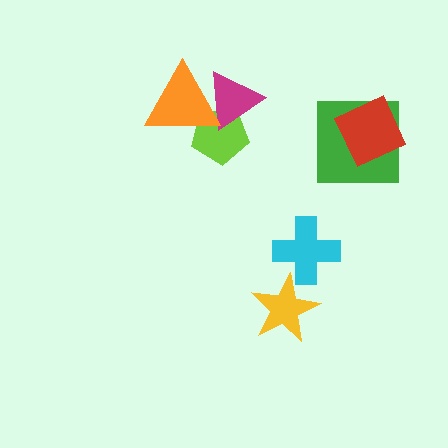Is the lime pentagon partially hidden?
Yes, it is partially covered by another shape.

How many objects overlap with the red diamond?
1 object overlaps with the red diamond.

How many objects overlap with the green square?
1 object overlaps with the green square.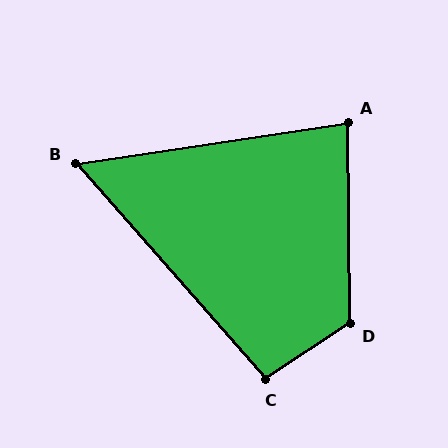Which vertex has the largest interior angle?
D, at approximately 123 degrees.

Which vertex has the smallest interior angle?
B, at approximately 57 degrees.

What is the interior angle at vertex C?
Approximately 98 degrees (obtuse).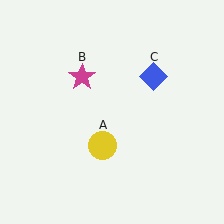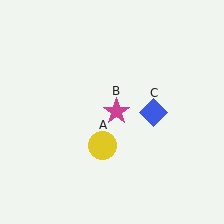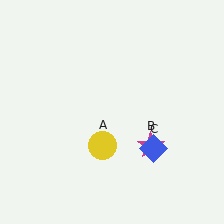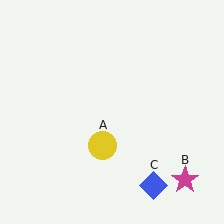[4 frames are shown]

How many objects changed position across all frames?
2 objects changed position: magenta star (object B), blue diamond (object C).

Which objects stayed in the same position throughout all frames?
Yellow circle (object A) remained stationary.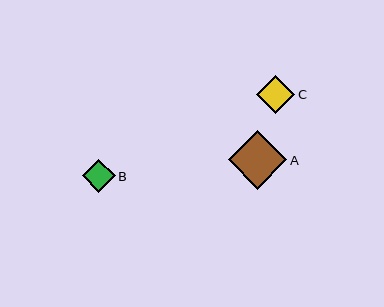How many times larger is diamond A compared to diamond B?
Diamond A is approximately 1.8 times the size of diamond B.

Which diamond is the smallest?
Diamond B is the smallest with a size of approximately 33 pixels.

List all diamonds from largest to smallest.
From largest to smallest: A, C, B.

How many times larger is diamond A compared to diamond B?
Diamond A is approximately 1.8 times the size of diamond B.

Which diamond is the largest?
Diamond A is the largest with a size of approximately 59 pixels.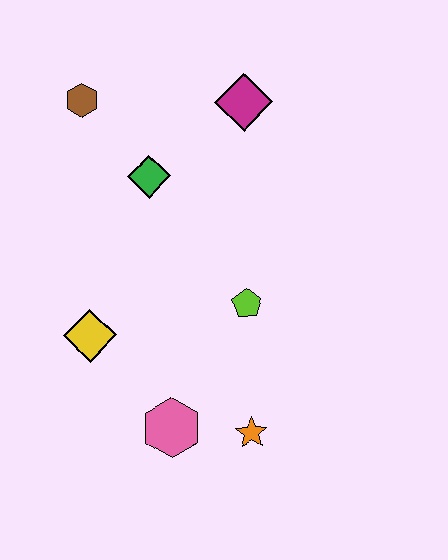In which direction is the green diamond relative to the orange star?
The green diamond is above the orange star.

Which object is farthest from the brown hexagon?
The orange star is farthest from the brown hexagon.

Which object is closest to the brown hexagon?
The green diamond is closest to the brown hexagon.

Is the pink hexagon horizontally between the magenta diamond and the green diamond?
Yes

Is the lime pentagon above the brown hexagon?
No